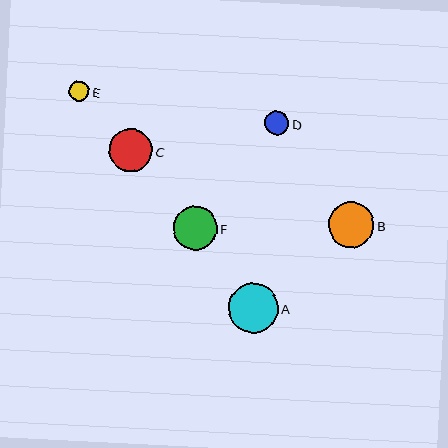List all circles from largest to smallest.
From largest to smallest: A, B, F, C, D, E.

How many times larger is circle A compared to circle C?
Circle A is approximately 1.1 times the size of circle C.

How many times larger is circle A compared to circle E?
Circle A is approximately 2.5 times the size of circle E.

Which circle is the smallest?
Circle E is the smallest with a size of approximately 20 pixels.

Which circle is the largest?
Circle A is the largest with a size of approximately 50 pixels.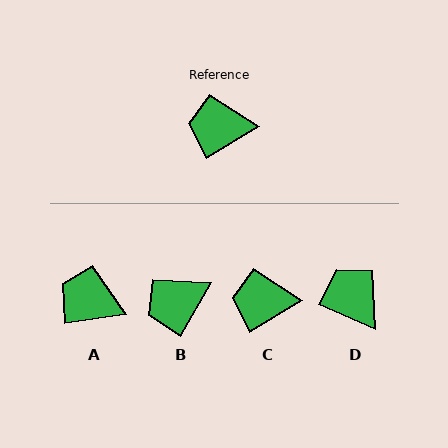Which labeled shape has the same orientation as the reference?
C.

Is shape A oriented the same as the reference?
No, it is off by about 23 degrees.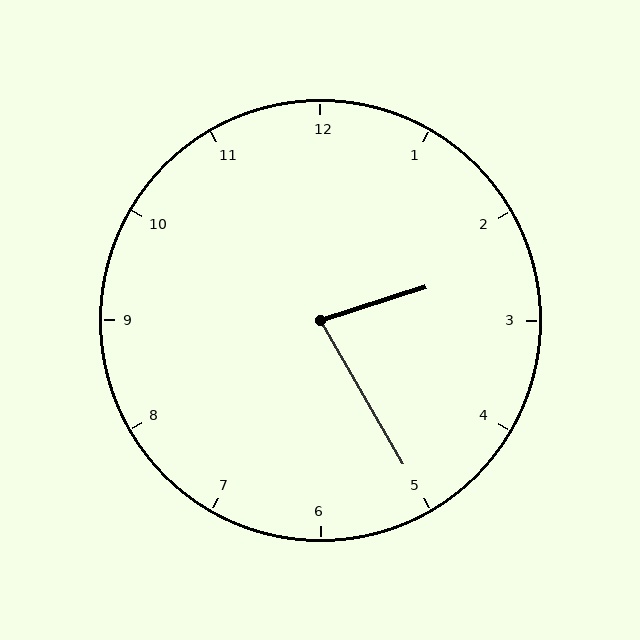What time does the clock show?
2:25.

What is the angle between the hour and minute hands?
Approximately 78 degrees.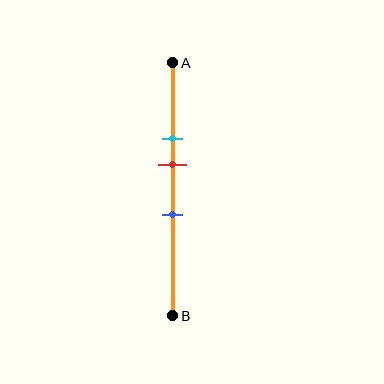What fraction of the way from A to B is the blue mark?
The blue mark is approximately 60% (0.6) of the way from A to B.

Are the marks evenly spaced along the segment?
Yes, the marks are approximately evenly spaced.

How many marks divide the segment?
There are 3 marks dividing the segment.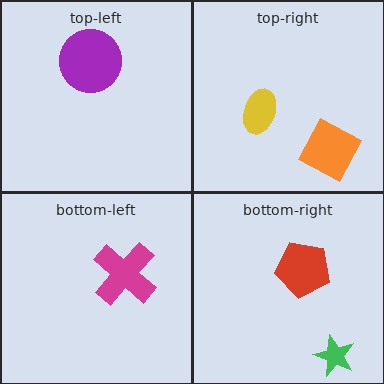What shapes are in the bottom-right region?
The red pentagon, the green star.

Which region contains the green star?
The bottom-right region.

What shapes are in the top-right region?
The orange diamond, the yellow ellipse.